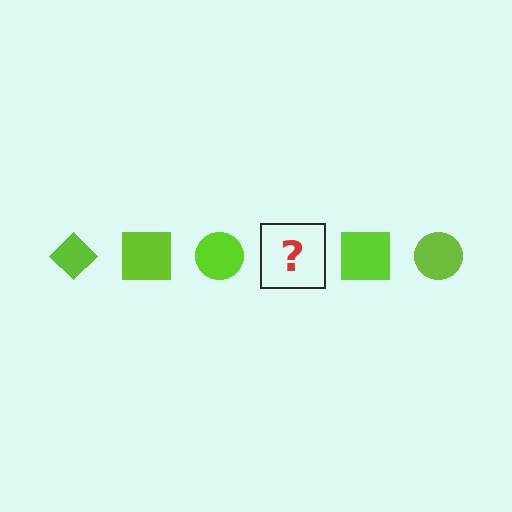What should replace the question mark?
The question mark should be replaced with a lime diamond.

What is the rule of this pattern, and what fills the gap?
The rule is that the pattern cycles through diamond, square, circle shapes in lime. The gap should be filled with a lime diamond.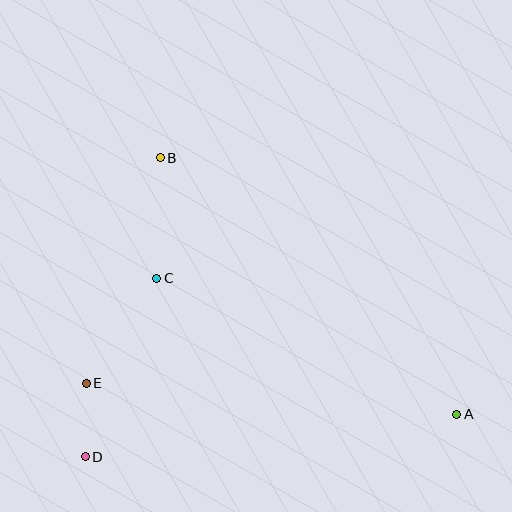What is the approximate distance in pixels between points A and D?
The distance between A and D is approximately 374 pixels.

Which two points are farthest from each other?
Points A and B are farthest from each other.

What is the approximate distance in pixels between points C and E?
The distance between C and E is approximately 126 pixels.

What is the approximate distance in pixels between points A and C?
The distance between A and C is approximately 329 pixels.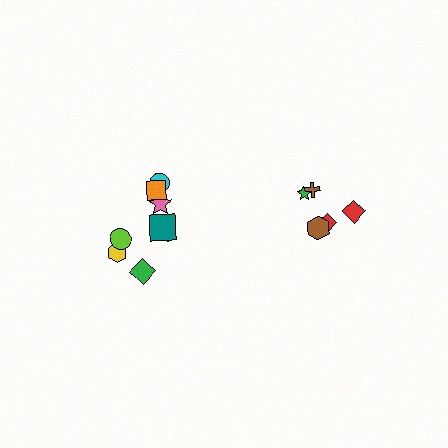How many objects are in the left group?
There are 8 objects.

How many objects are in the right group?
There are 5 objects.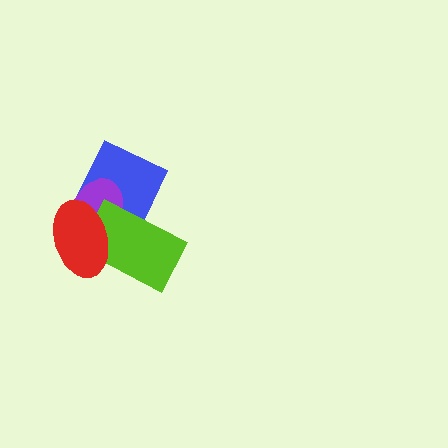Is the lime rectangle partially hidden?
Yes, it is partially covered by another shape.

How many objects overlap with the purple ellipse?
3 objects overlap with the purple ellipse.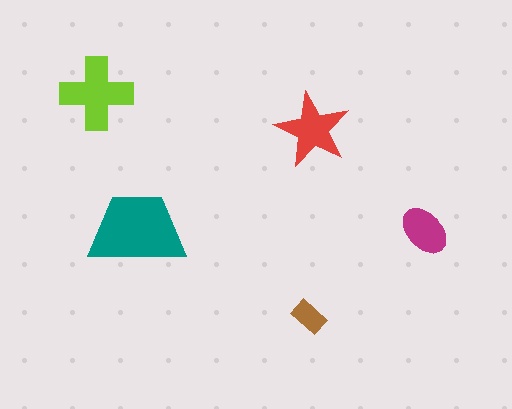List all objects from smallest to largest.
The brown rectangle, the magenta ellipse, the red star, the lime cross, the teal trapezoid.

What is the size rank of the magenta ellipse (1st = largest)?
4th.